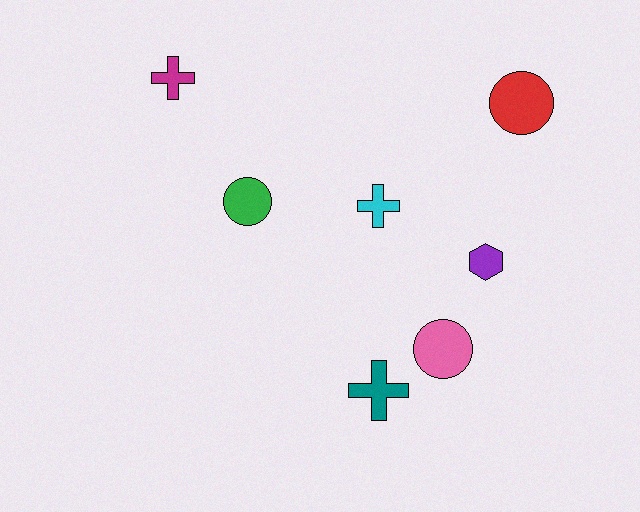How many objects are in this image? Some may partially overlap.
There are 7 objects.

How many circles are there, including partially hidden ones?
There are 3 circles.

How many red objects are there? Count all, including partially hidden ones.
There is 1 red object.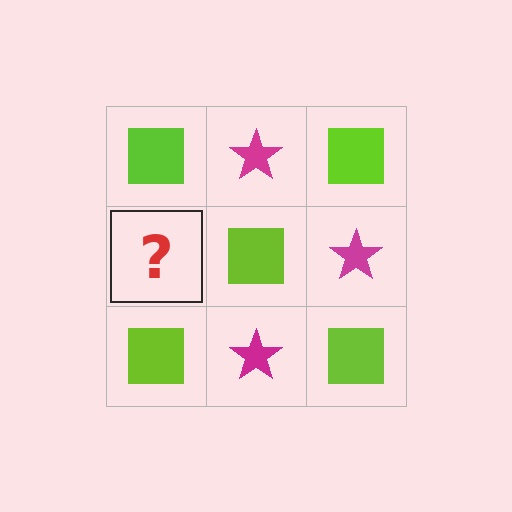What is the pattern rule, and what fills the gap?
The rule is that it alternates lime square and magenta star in a checkerboard pattern. The gap should be filled with a magenta star.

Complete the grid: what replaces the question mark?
The question mark should be replaced with a magenta star.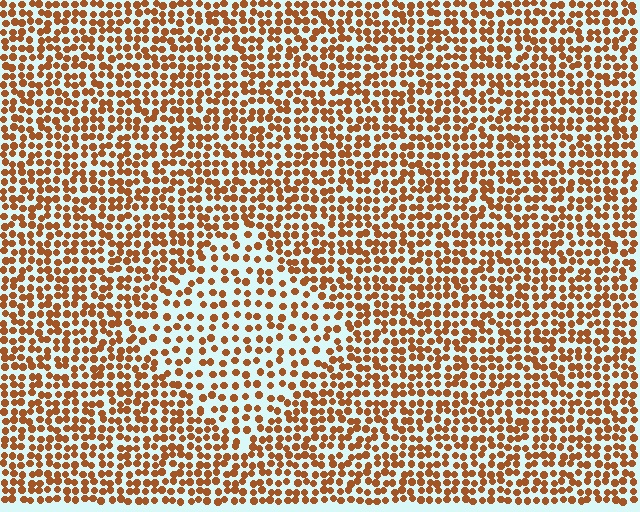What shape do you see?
I see a diamond.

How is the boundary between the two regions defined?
The boundary is defined by a change in element density (approximately 1.7x ratio). All elements are the same color, size, and shape.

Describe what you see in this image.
The image contains small brown elements arranged at two different densities. A diamond-shaped region is visible where the elements are less densely packed than the surrounding area.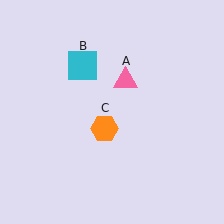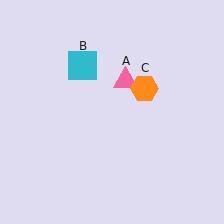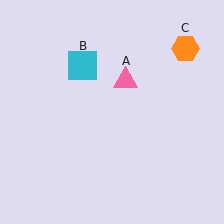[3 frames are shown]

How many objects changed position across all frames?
1 object changed position: orange hexagon (object C).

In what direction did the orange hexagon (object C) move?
The orange hexagon (object C) moved up and to the right.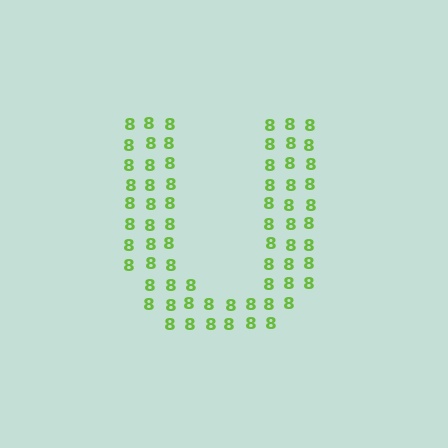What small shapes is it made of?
It is made of small digit 8's.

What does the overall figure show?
The overall figure shows the letter U.